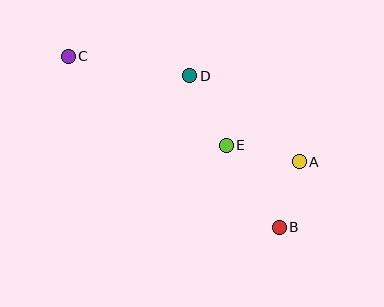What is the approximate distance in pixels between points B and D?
The distance between B and D is approximately 176 pixels.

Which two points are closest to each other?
Points A and B are closest to each other.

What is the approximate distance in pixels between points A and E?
The distance between A and E is approximately 75 pixels.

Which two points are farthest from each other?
Points B and C are farthest from each other.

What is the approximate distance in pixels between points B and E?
The distance between B and E is approximately 98 pixels.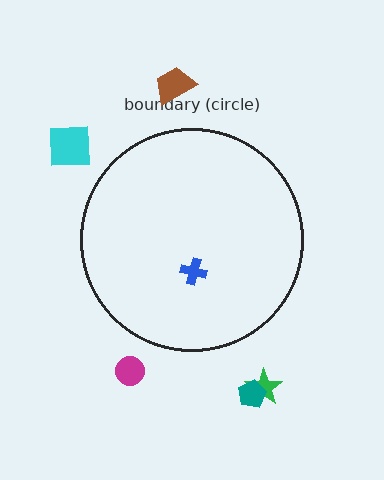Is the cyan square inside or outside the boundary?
Outside.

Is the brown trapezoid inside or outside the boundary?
Outside.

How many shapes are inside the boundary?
1 inside, 5 outside.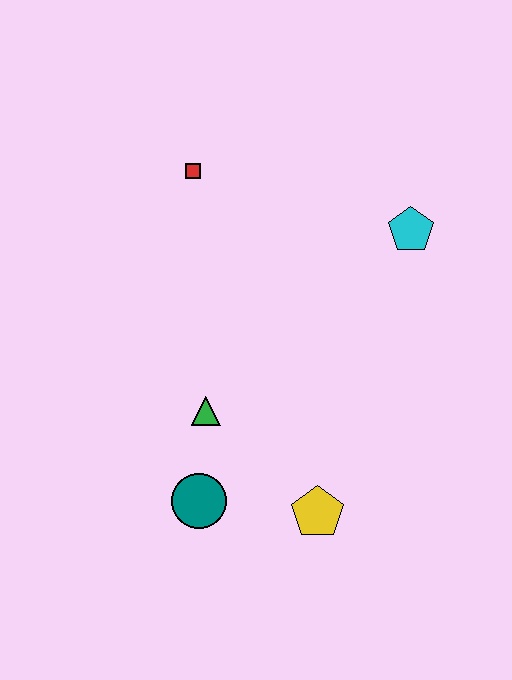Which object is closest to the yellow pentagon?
The teal circle is closest to the yellow pentagon.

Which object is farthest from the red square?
The yellow pentagon is farthest from the red square.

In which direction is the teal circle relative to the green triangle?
The teal circle is below the green triangle.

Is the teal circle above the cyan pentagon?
No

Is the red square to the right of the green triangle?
No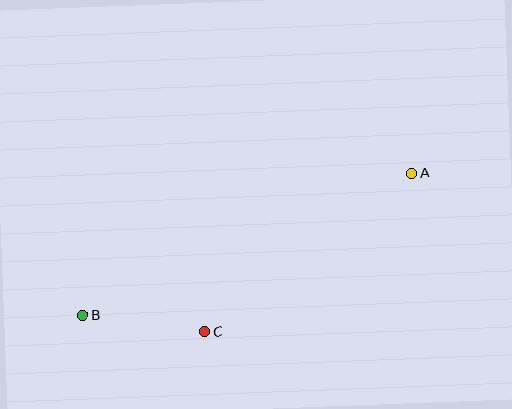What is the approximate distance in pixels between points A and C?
The distance between A and C is approximately 261 pixels.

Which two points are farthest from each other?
Points A and B are farthest from each other.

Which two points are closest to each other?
Points B and C are closest to each other.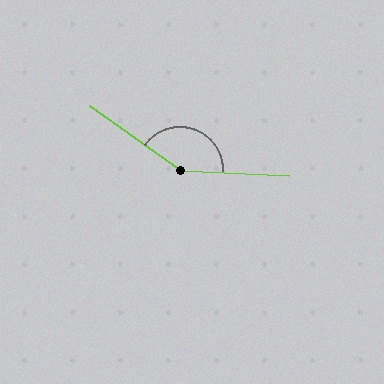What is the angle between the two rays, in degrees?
Approximately 147 degrees.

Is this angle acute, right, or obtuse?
It is obtuse.